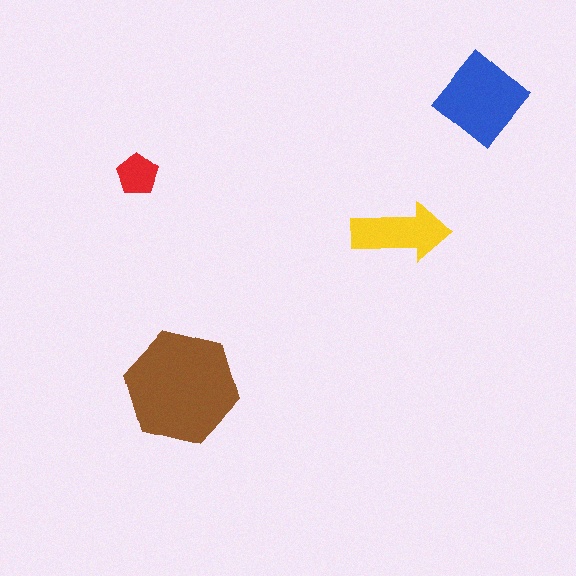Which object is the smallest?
The red pentagon.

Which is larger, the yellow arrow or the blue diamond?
The blue diamond.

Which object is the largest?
The brown hexagon.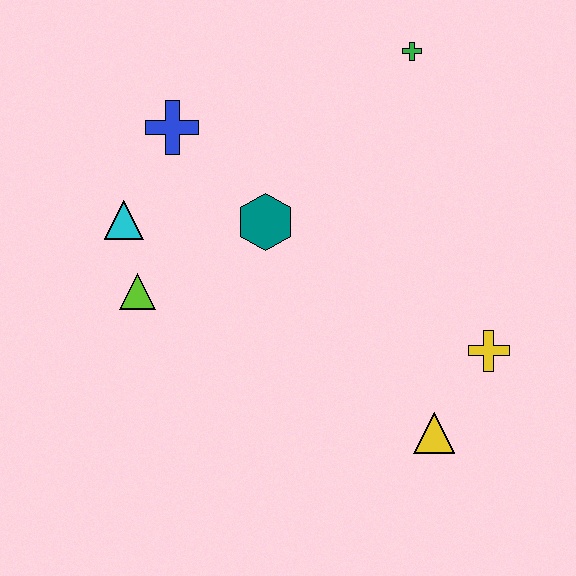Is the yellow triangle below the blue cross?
Yes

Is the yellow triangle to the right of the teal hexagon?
Yes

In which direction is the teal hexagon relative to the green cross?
The teal hexagon is below the green cross.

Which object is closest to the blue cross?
The cyan triangle is closest to the blue cross.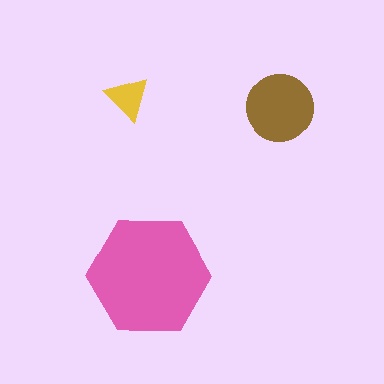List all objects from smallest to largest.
The yellow triangle, the brown circle, the pink hexagon.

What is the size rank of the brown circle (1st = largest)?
2nd.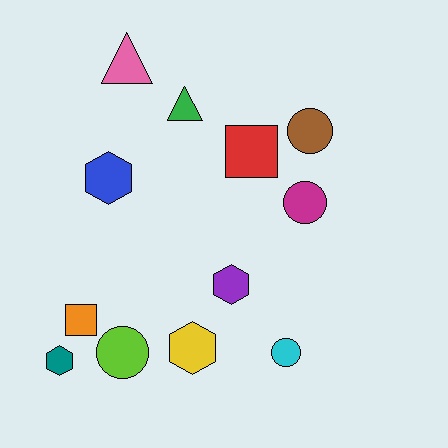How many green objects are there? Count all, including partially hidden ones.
There is 1 green object.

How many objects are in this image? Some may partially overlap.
There are 12 objects.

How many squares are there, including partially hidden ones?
There are 2 squares.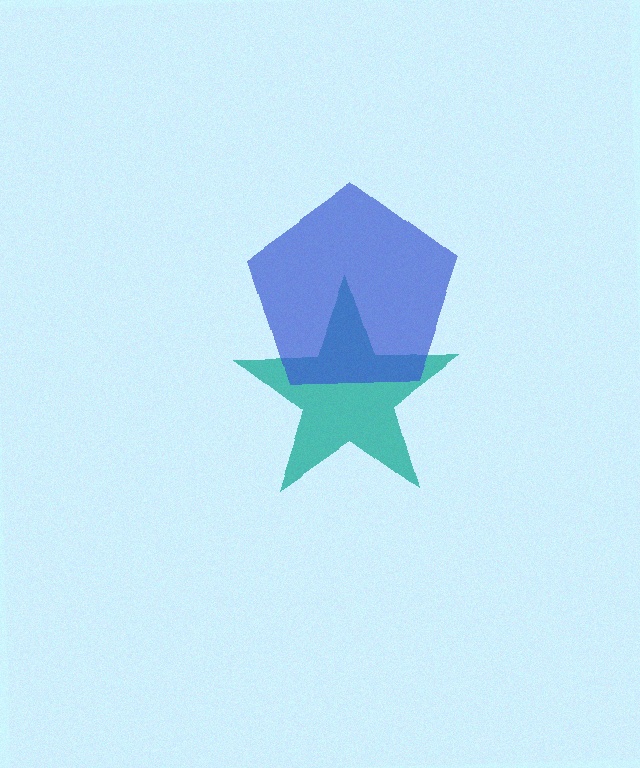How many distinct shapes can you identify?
There are 2 distinct shapes: a teal star, a blue pentagon.